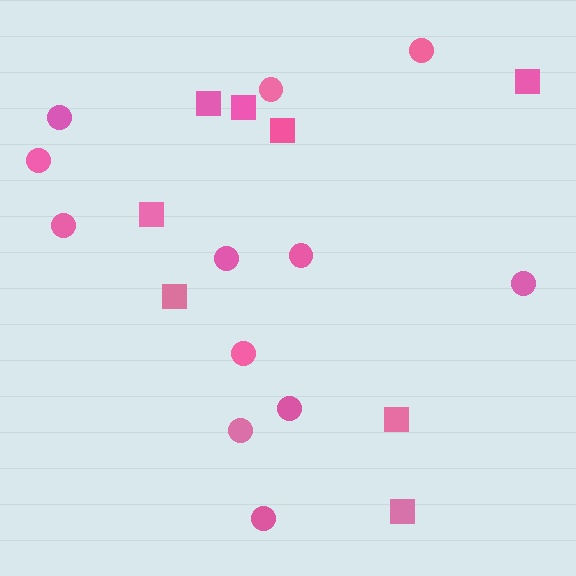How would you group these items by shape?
There are 2 groups: one group of circles (12) and one group of squares (8).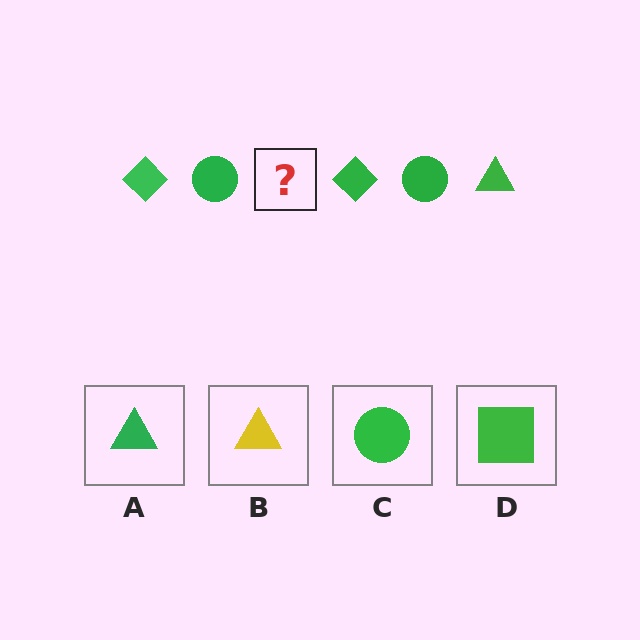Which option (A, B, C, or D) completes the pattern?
A.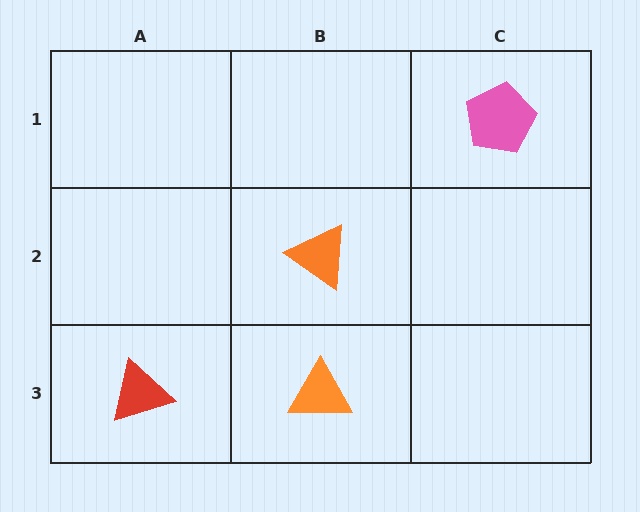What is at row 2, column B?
An orange triangle.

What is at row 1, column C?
A pink pentagon.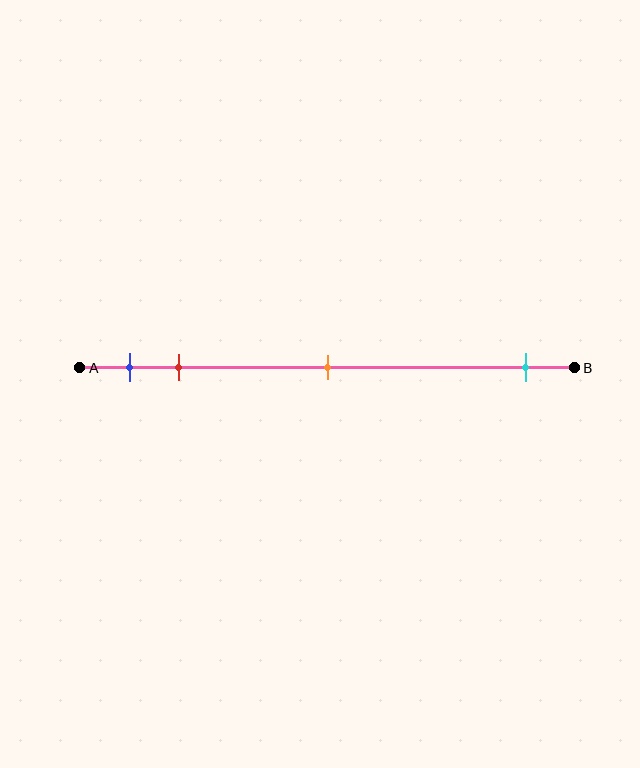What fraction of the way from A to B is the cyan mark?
The cyan mark is approximately 90% (0.9) of the way from A to B.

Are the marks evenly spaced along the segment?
No, the marks are not evenly spaced.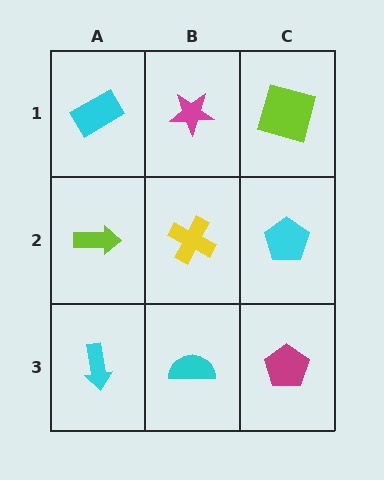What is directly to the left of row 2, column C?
A yellow cross.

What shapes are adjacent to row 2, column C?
A lime square (row 1, column C), a magenta pentagon (row 3, column C), a yellow cross (row 2, column B).